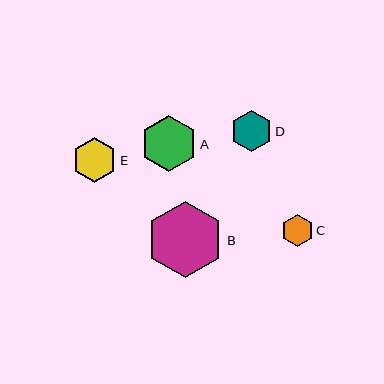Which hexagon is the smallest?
Hexagon C is the smallest with a size of approximately 32 pixels.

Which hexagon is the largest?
Hexagon B is the largest with a size of approximately 77 pixels.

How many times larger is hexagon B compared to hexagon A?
Hexagon B is approximately 1.4 times the size of hexagon A.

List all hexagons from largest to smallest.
From largest to smallest: B, A, E, D, C.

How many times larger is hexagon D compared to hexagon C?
Hexagon D is approximately 1.3 times the size of hexagon C.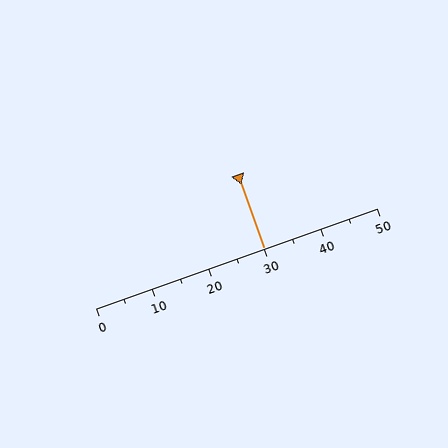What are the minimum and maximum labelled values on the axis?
The axis runs from 0 to 50.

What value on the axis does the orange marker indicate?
The marker indicates approximately 30.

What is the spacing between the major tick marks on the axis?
The major ticks are spaced 10 apart.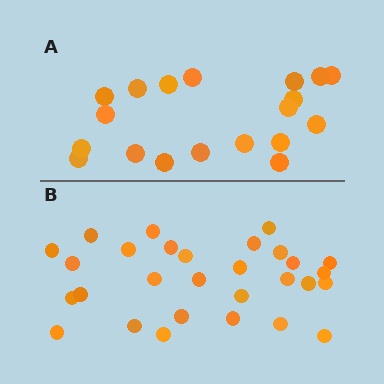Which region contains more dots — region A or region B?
Region B (the bottom region) has more dots.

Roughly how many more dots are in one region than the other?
Region B has roughly 10 or so more dots than region A.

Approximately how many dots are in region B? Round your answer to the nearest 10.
About 30 dots. (The exact count is 29, which rounds to 30.)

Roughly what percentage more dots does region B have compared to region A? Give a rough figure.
About 55% more.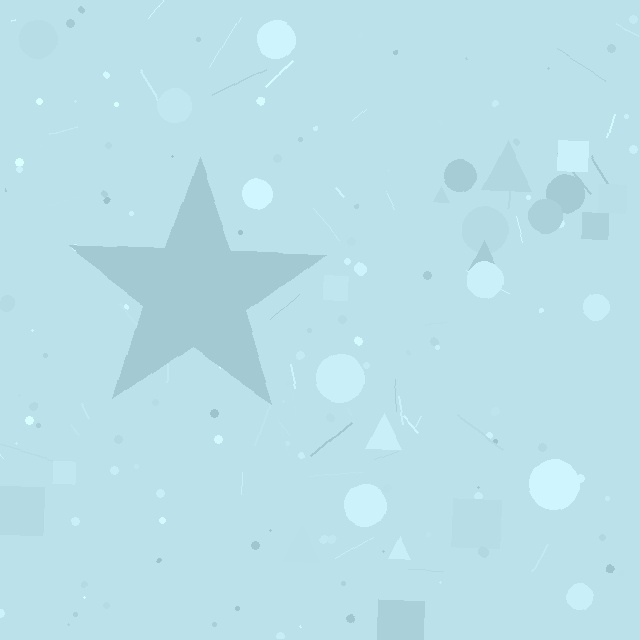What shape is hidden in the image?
A star is hidden in the image.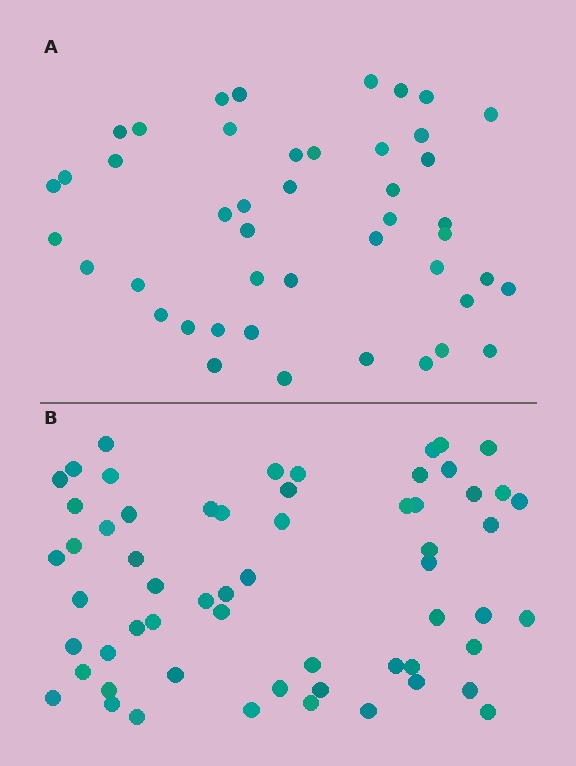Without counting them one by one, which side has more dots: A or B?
Region B (the bottom region) has more dots.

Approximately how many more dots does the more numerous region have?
Region B has approximately 15 more dots than region A.